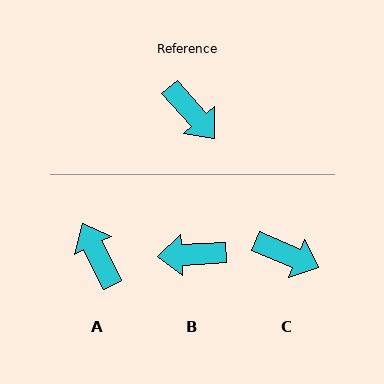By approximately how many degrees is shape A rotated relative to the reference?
Approximately 165 degrees counter-clockwise.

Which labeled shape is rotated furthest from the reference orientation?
A, about 165 degrees away.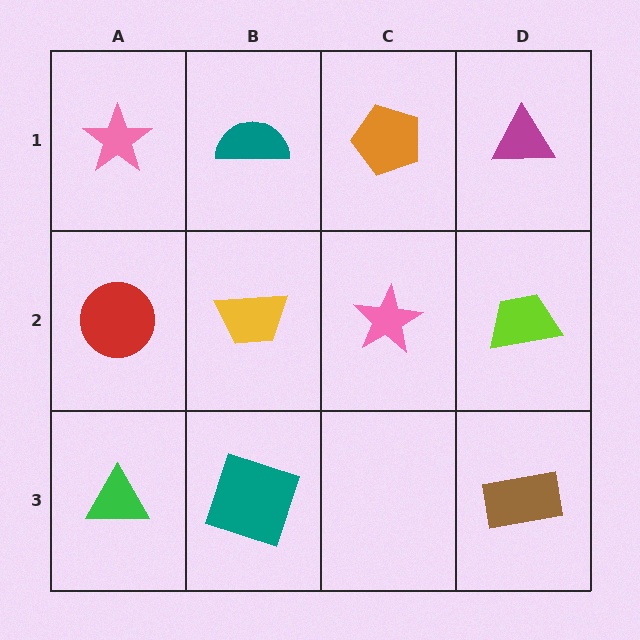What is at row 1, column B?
A teal semicircle.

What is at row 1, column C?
An orange pentagon.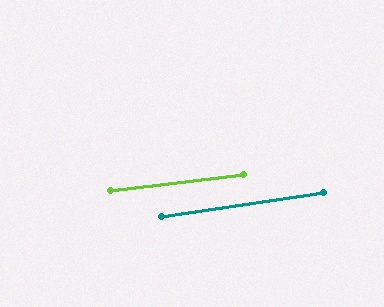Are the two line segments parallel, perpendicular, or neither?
Parallel — their directions differ by only 1.3°.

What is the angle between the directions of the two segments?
Approximately 1 degree.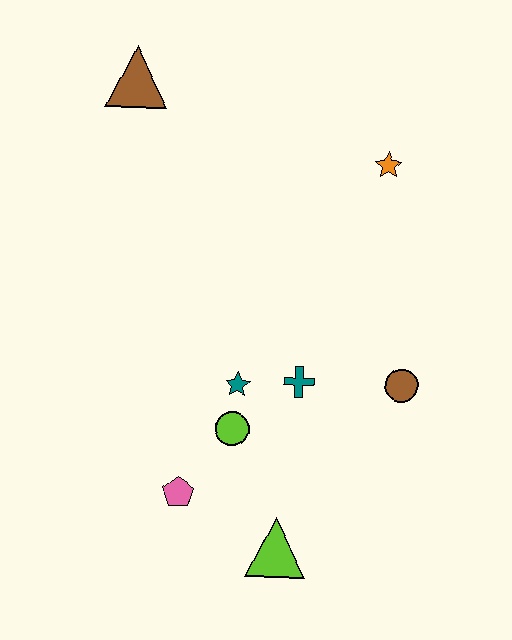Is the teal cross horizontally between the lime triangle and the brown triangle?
No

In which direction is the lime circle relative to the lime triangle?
The lime circle is above the lime triangle.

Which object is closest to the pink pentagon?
The lime circle is closest to the pink pentagon.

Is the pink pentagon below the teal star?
Yes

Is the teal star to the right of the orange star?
No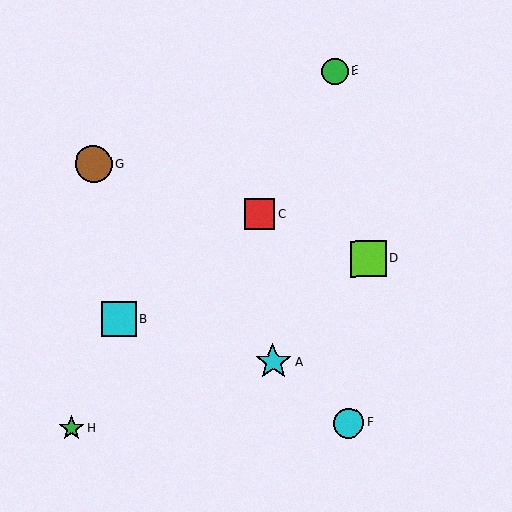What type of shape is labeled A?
Shape A is a cyan star.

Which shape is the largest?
The brown circle (labeled G) is the largest.